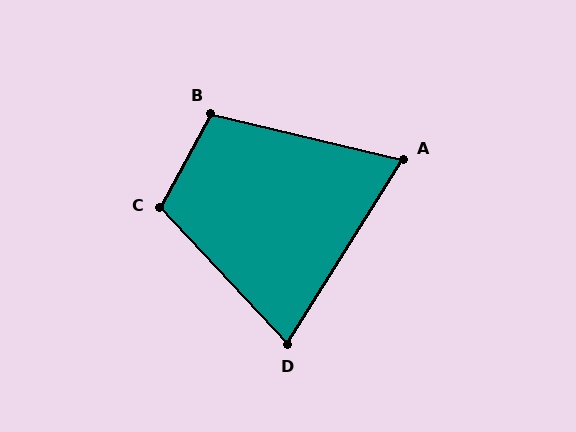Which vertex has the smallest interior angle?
A, at approximately 71 degrees.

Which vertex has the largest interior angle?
C, at approximately 109 degrees.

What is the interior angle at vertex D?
Approximately 75 degrees (acute).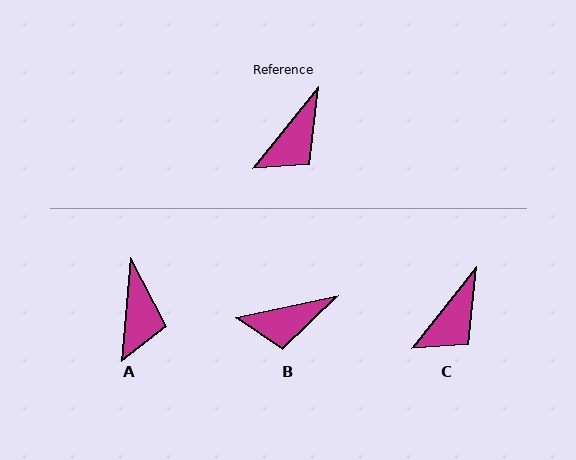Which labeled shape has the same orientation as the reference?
C.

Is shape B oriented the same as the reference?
No, it is off by about 40 degrees.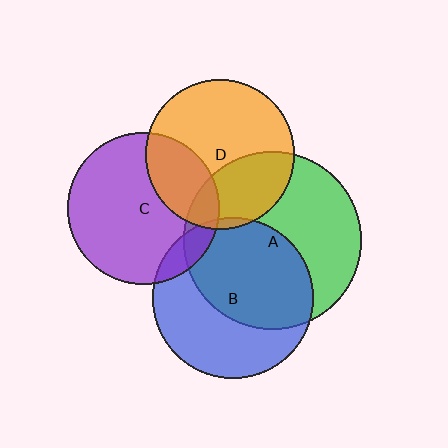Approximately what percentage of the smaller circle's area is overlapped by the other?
Approximately 10%.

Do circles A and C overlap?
Yes.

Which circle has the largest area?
Circle A (green).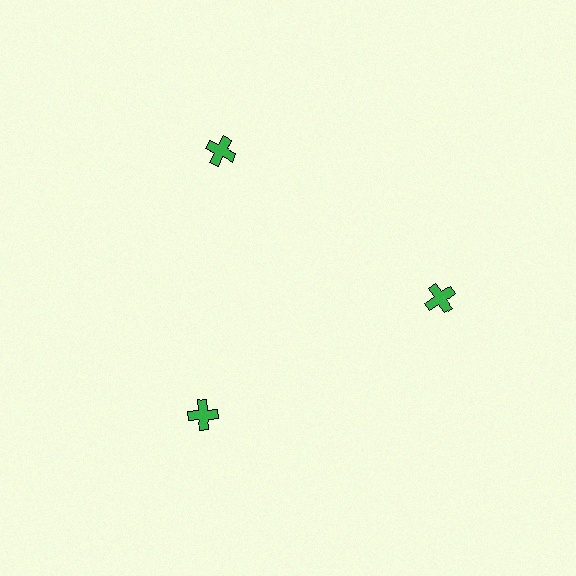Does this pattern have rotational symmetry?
Yes, this pattern has 3-fold rotational symmetry. It looks the same after rotating 120 degrees around the center.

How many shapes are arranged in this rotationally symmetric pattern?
There are 3 shapes, arranged in 3 groups of 1.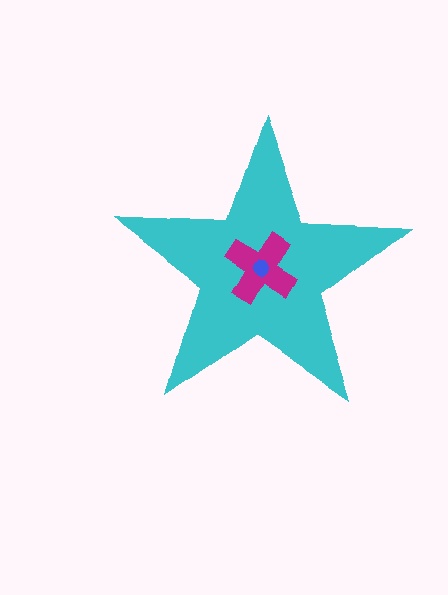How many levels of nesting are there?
3.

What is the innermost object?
The blue circle.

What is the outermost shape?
The cyan star.